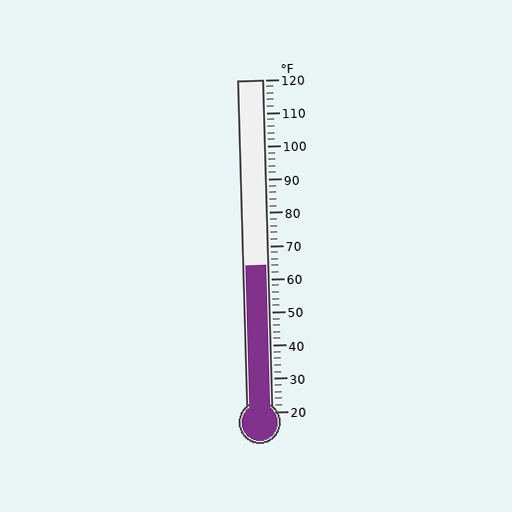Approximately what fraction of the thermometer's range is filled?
The thermometer is filled to approximately 45% of its range.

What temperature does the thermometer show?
The thermometer shows approximately 64°F.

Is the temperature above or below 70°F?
The temperature is below 70°F.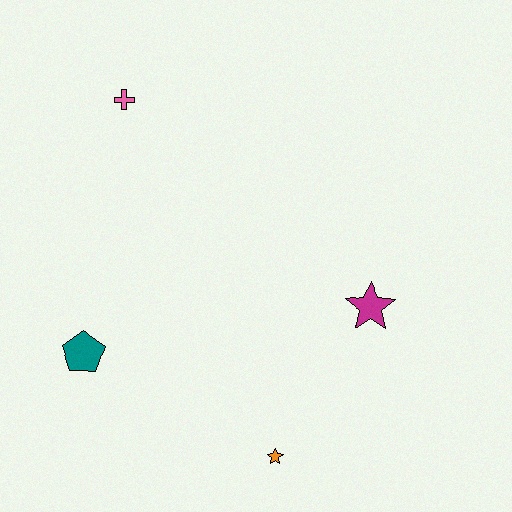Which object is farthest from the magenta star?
The pink cross is farthest from the magenta star.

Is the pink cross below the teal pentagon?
No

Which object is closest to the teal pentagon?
The orange star is closest to the teal pentagon.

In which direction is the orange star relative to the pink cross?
The orange star is below the pink cross.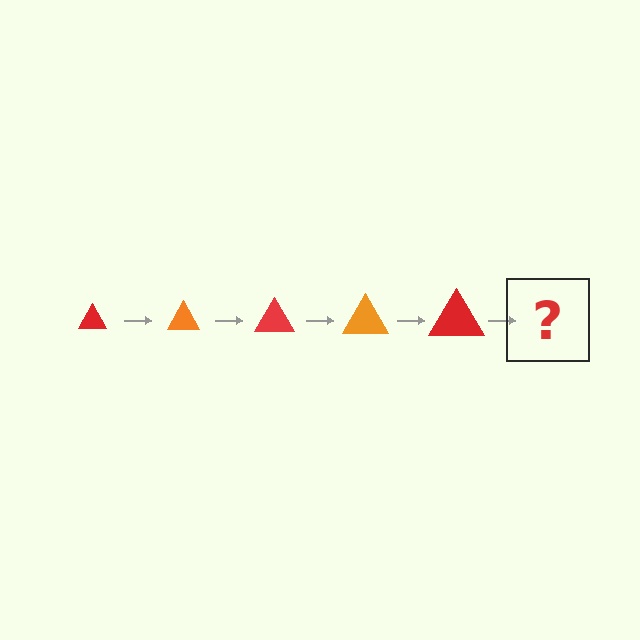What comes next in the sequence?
The next element should be an orange triangle, larger than the previous one.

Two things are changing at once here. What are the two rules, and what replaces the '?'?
The two rules are that the triangle grows larger each step and the color cycles through red and orange. The '?' should be an orange triangle, larger than the previous one.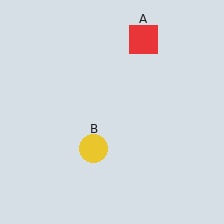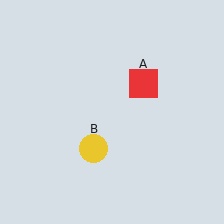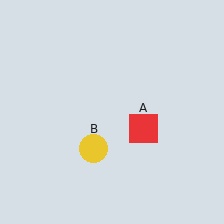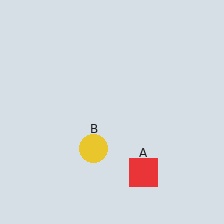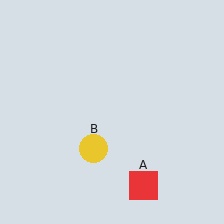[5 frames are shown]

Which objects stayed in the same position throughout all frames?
Yellow circle (object B) remained stationary.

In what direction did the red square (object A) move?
The red square (object A) moved down.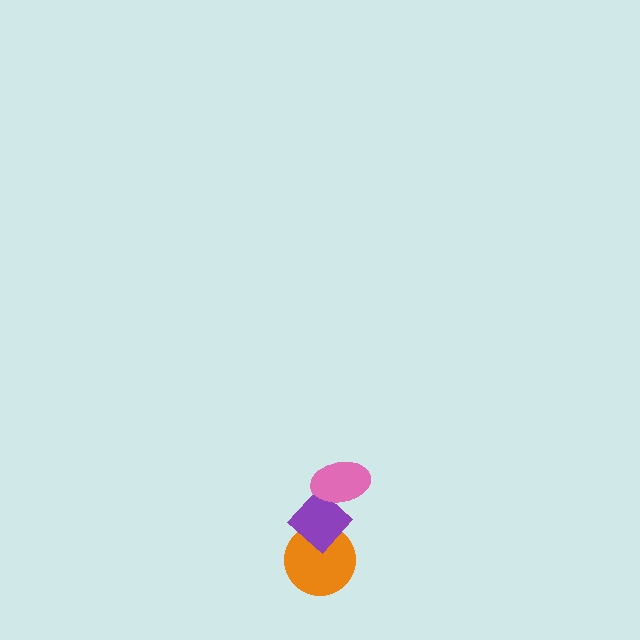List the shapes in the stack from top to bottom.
From top to bottom: the pink ellipse, the purple diamond, the orange circle.